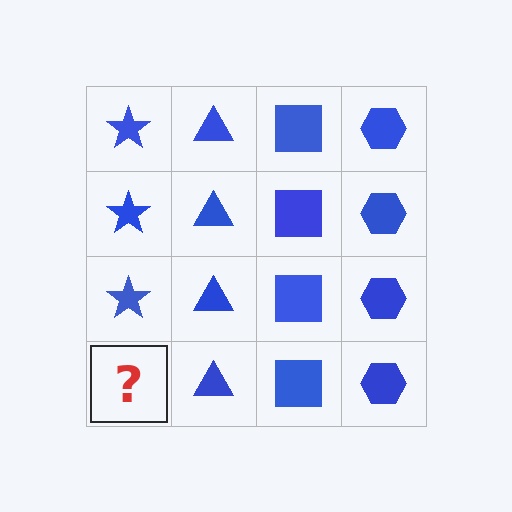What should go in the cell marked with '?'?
The missing cell should contain a blue star.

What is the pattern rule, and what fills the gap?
The rule is that each column has a consistent shape. The gap should be filled with a blue star.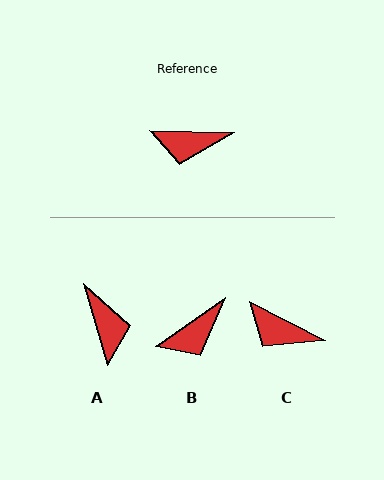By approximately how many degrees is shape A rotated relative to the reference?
Approximately 108 degrees counter-clockwise.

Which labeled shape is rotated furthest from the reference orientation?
A, about 108 degrees away.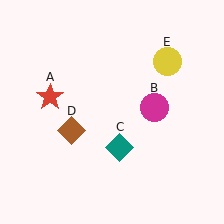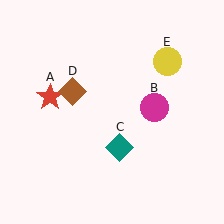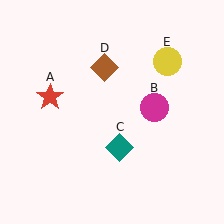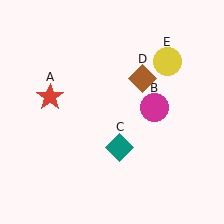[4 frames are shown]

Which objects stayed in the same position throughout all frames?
Red star (object A) and magenta circle (object B) and teal diamond (object C) and yellow circle (object E) remained stationary.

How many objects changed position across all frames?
1 object changed position: brown diamond (object D).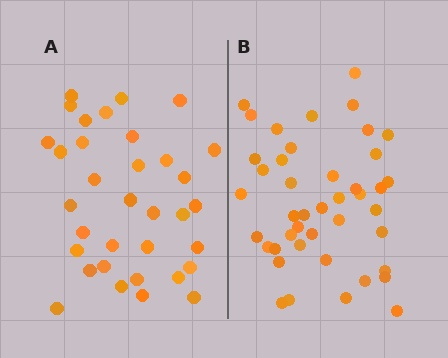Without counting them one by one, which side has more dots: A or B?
Region B (the right region) has more dots.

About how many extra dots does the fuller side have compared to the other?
Region B has roughly 8 or so more dots than region A.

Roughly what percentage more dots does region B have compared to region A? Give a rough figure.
About 25% more.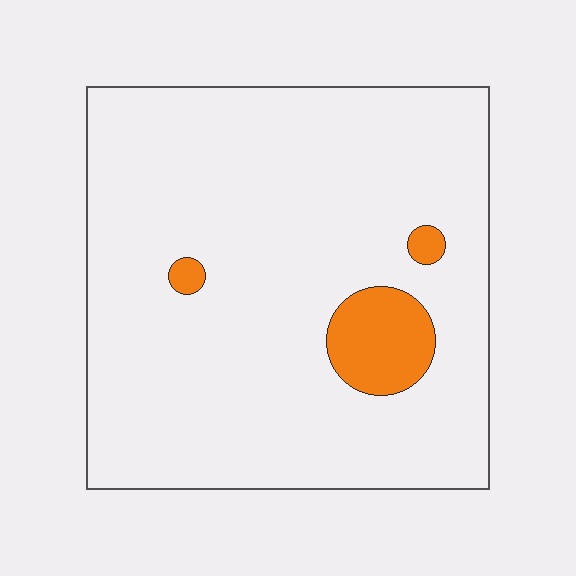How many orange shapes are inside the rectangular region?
3.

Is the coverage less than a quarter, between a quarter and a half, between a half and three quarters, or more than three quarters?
Less than a quarter.